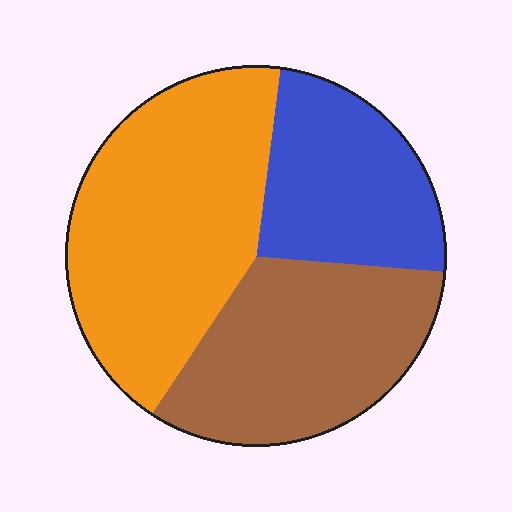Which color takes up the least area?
Blue, at roughly 25%.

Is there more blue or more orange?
Orange.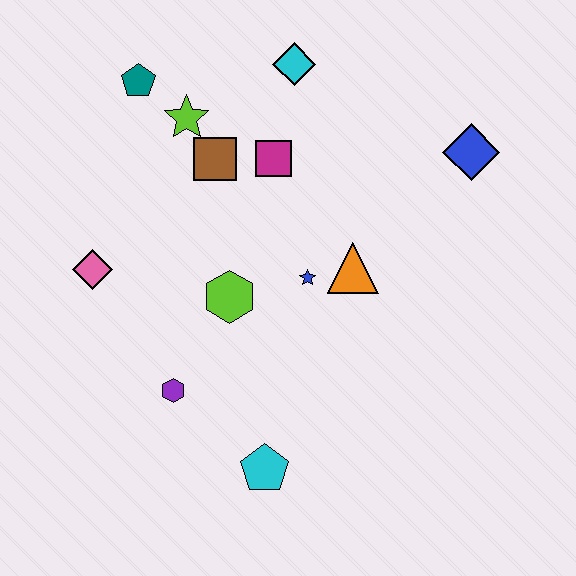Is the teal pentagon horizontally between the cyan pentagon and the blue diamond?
No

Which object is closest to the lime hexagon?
The blue star is closest to the lime hexagon.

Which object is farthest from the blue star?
The teal pentagon is farthest from the blue star.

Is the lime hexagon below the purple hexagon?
No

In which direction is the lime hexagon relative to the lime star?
The lime hexagon is below the lime star.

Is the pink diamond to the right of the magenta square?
No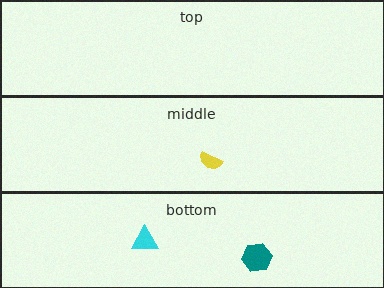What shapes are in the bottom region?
The teal hexagon, the cyan triangle.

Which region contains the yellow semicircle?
The middle region.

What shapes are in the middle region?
The yellow semicircle.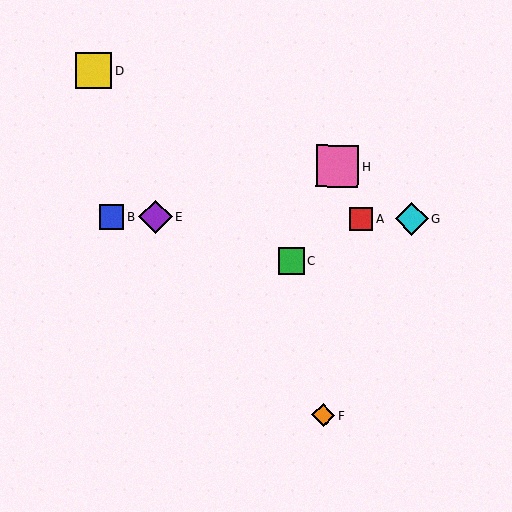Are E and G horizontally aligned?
Yes, both are at y≈217.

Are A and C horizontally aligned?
No, A is at y≈219 and C is at y≈261.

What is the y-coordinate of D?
Object D is at y≈71.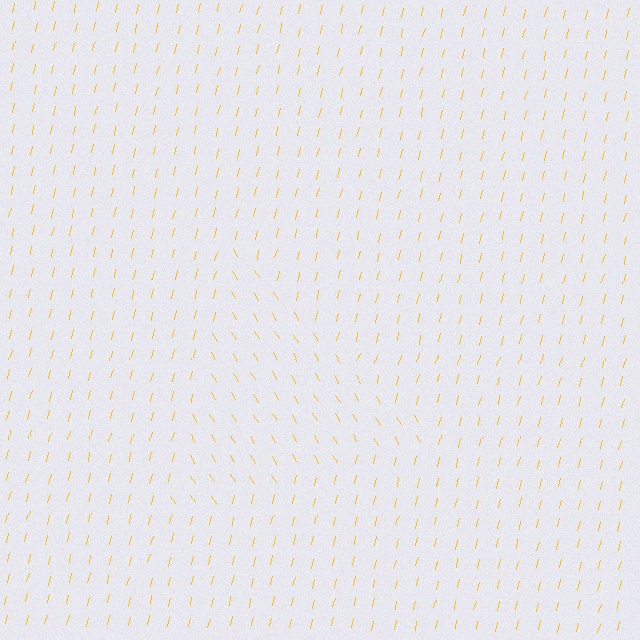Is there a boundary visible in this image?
Yes, there is a texture boundary formed by a change in line orientation.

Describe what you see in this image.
The image is filled with small yellow line segments. A triangle region in the image has lines oriented differently from the surrounding lines, creating a visible texture boundary.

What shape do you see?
I see a triangle.